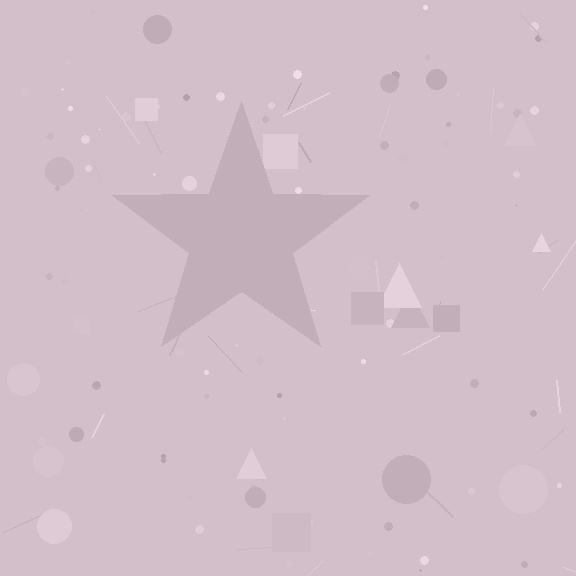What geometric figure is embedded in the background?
A star is embedded in the background.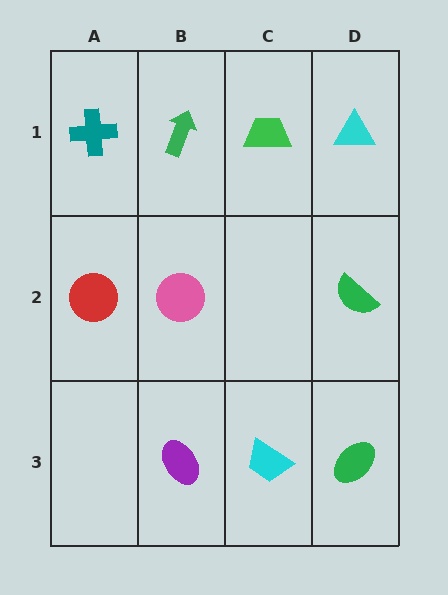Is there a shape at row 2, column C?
No, that cell is empty.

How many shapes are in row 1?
4 shapes.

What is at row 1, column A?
A teal cross.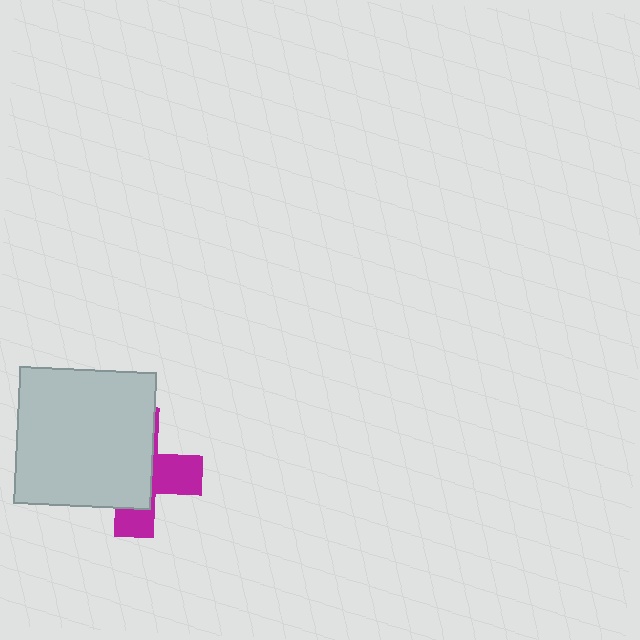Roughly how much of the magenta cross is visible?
A small part of it is visible (roughly 38%).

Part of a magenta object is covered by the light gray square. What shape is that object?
It is a cross.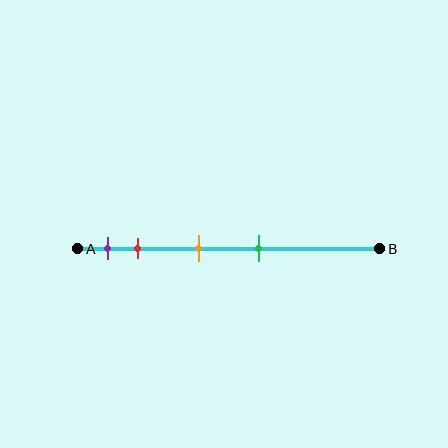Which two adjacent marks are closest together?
The purple and red marks are the closest adjacent pair.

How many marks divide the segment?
There are 4 marks dividing the segment.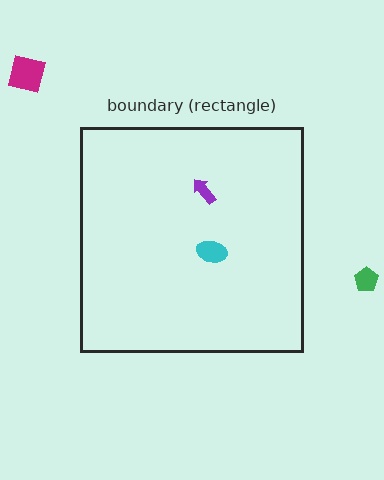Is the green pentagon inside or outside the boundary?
Outside.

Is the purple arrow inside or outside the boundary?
Inside.